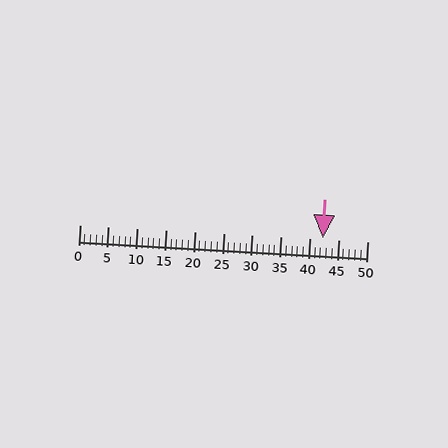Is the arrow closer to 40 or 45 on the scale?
The arrow is closer to 40.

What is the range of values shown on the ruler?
The ruler shows values from 0 to 50.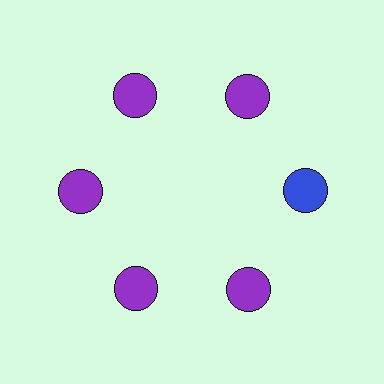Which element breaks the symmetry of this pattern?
The blue circle at roughly the 3 o'clock position breaks the symmetry. All other shapes are purple circles.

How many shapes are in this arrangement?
There are 6 shapes arranged in a ring pattern.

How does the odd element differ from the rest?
It has a different color: blue instead of purple.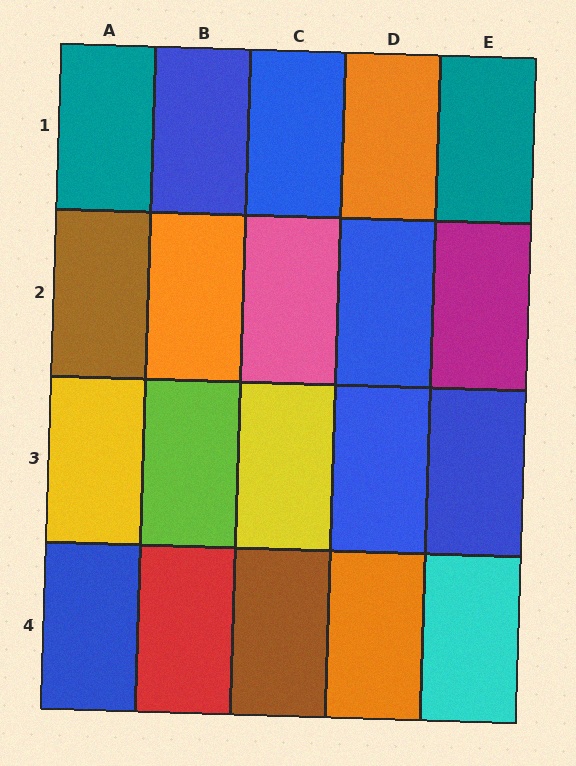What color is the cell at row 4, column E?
Cyan.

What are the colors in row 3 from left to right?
Yellow, lime, yellow, blue, blue.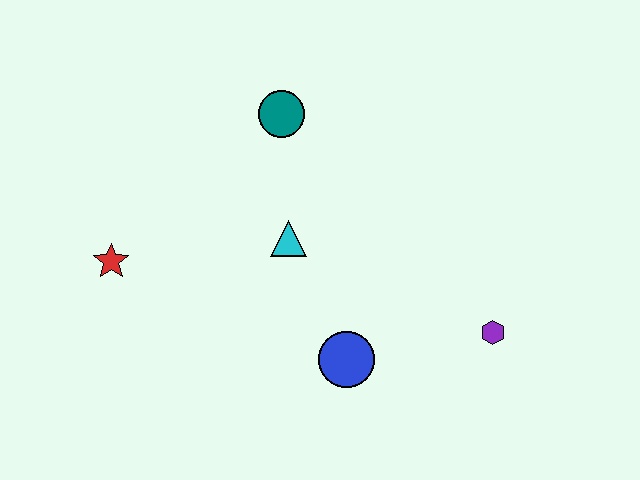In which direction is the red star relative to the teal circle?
The red star is to the left of the teal circle.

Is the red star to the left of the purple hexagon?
Yes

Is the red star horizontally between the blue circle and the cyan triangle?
No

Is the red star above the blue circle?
Yes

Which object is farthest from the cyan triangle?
The purple hexagon is farthest from the cyan triangle.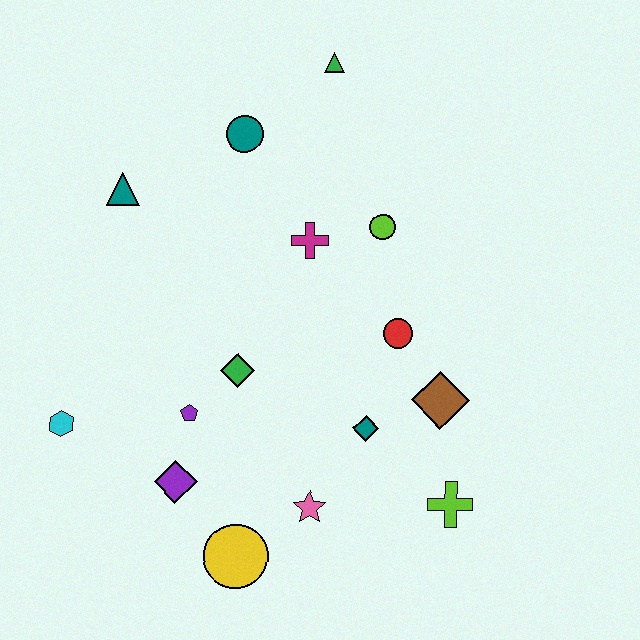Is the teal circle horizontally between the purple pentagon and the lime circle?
Yes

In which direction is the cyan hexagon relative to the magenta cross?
The cyan hexagon is to the left of the magenta cross.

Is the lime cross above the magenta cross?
No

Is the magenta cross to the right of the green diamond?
Yes